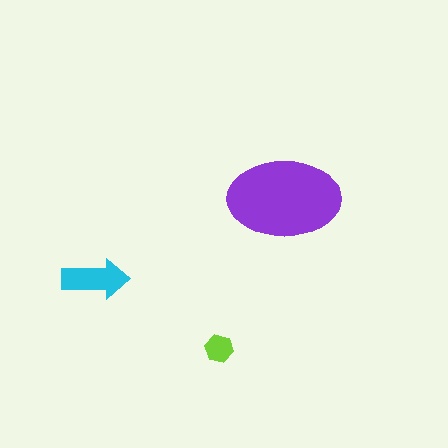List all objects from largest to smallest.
The purple ellipse, the cyan arrow, the lime hexagon.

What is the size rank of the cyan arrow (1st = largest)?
2nd.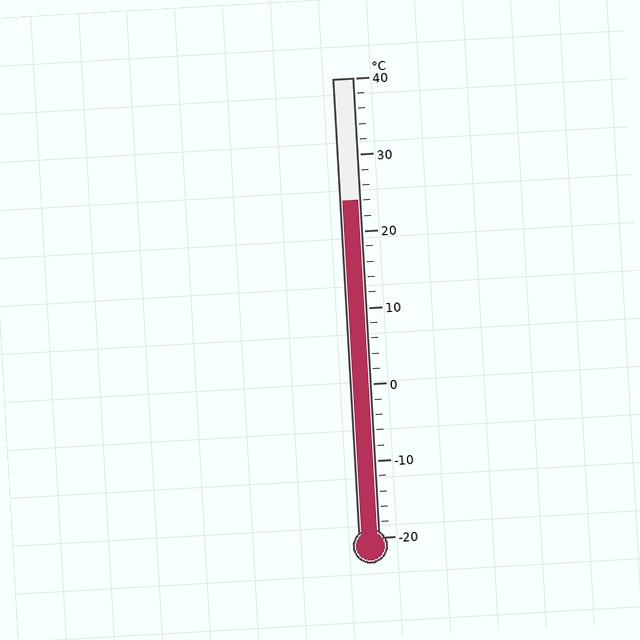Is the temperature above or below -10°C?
The temperature is above -10°C.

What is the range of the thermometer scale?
The thermometer scale ranges from -20°C to 40°C.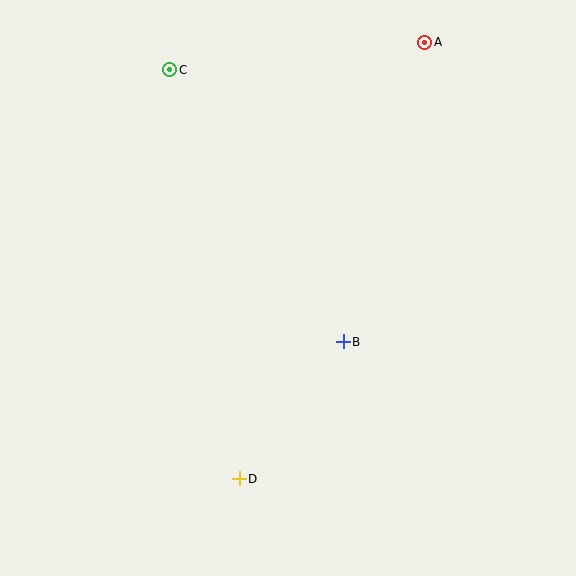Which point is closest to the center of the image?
Point B at (343, 342) is closest to the center.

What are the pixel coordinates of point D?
Point D is at (239, 479).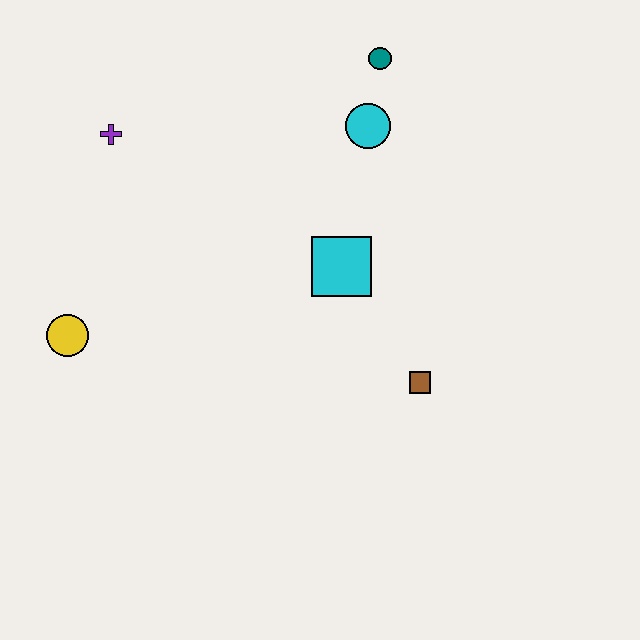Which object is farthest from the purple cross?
The brown square is farthest from the purple cross.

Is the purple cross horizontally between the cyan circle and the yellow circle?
Yes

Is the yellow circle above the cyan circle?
No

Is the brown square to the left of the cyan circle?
No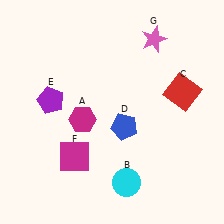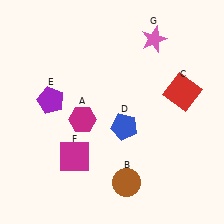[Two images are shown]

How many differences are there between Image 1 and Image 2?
There is 1 difference between the two images.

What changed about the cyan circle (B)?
In Image 1, B is cyan. In Image 2, it changed to brown.